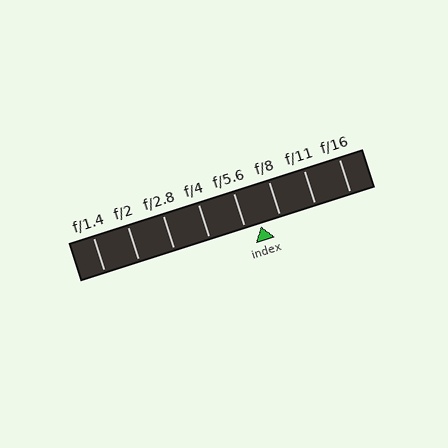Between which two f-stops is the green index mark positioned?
The index mark is between f/5.6 and f/8.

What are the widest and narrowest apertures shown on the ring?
The widest aperture shown is f/1.4 and the narrowest is f/16.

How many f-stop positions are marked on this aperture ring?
There are 8 f-stop positions marked.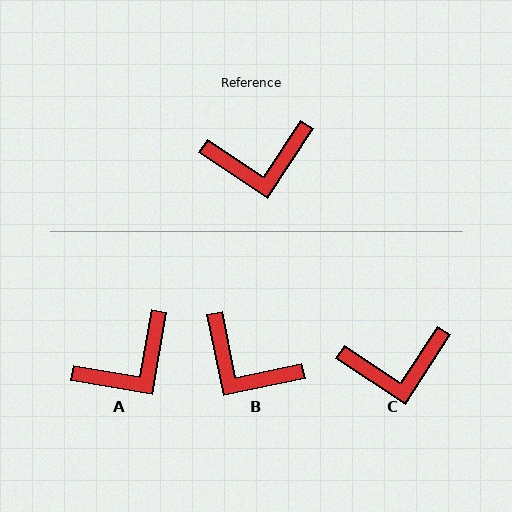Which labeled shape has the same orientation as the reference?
C.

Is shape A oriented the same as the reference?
No, it is off by about 24 degrees.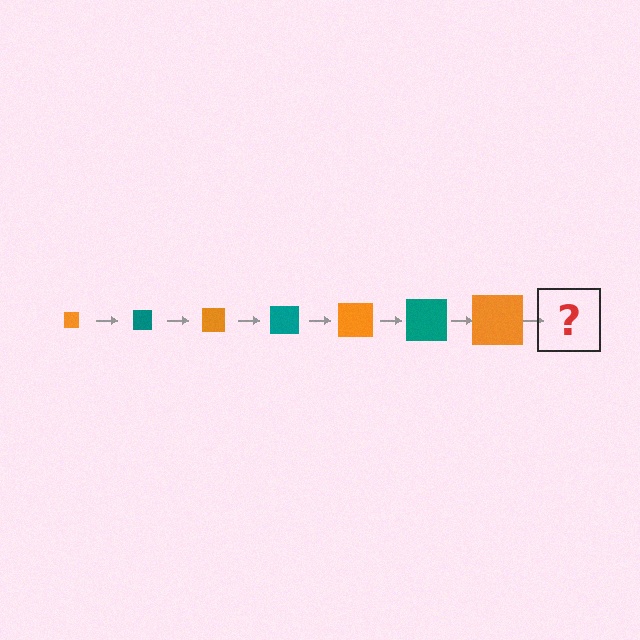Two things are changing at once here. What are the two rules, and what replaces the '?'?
The two rules are that the square grows larger each step and the color cycles through orange and teal. The '?' should be a teal square, larger than the previous one.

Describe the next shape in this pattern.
It should be a teal square, larger than the previous one.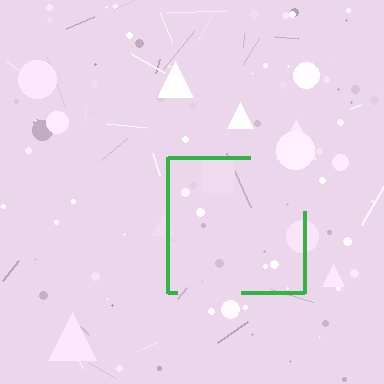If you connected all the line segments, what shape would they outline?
They would outline a square.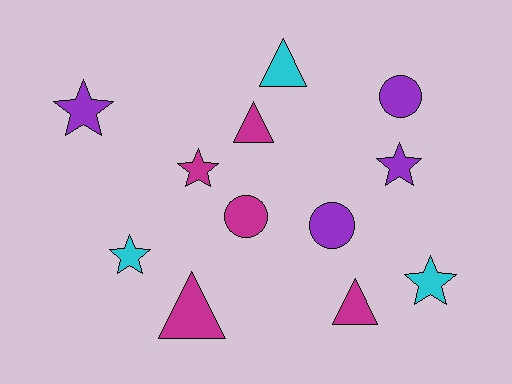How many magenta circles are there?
There is 1 magenta circle.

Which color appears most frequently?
Magenta, with 5 objects.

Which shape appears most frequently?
Star, with 5 objects.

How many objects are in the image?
There are 12 objects.